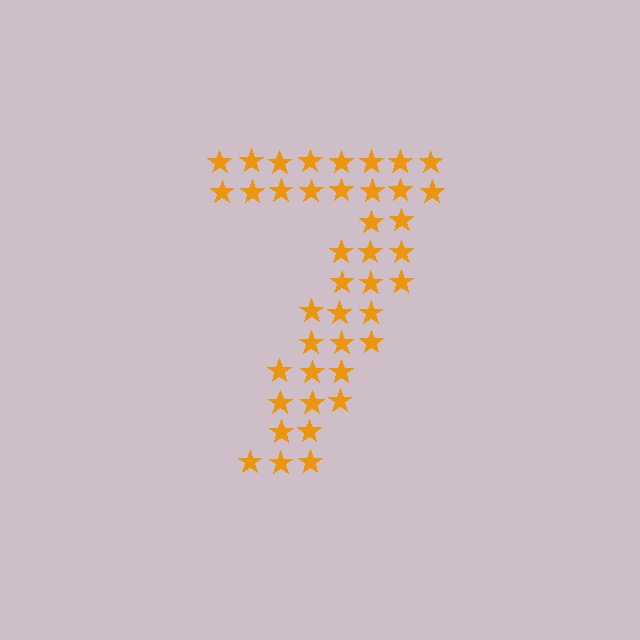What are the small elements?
The small elements are stars.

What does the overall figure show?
The overall figure shows the digit 7.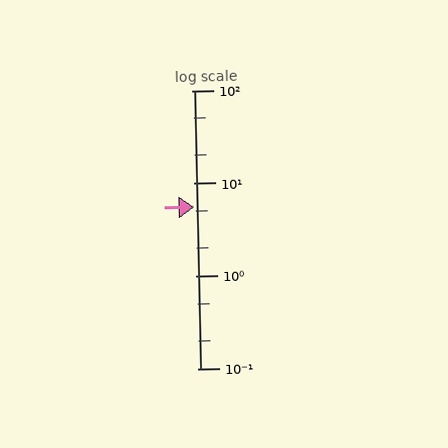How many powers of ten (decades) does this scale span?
The scale spans 3 decades, from 0.1 to 100.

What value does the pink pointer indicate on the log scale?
The pointer indicates approximately 5.6.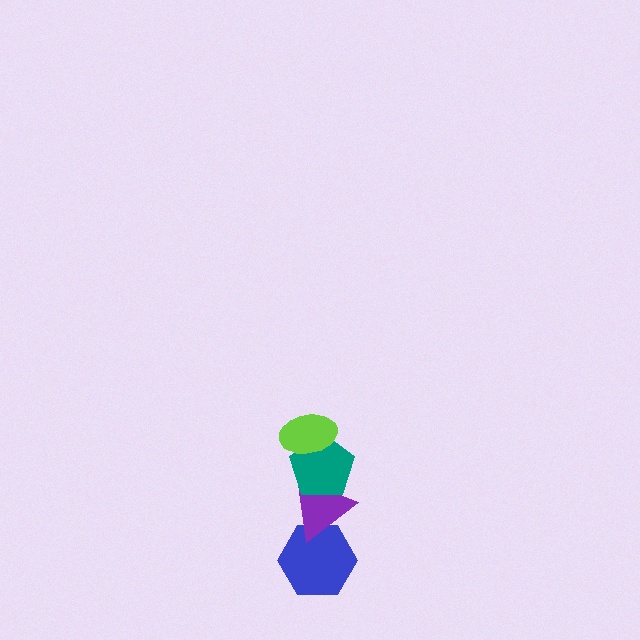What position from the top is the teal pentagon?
The teal pentagon is 2nd from the top.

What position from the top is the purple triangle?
The purple triangle is 3rd from the top.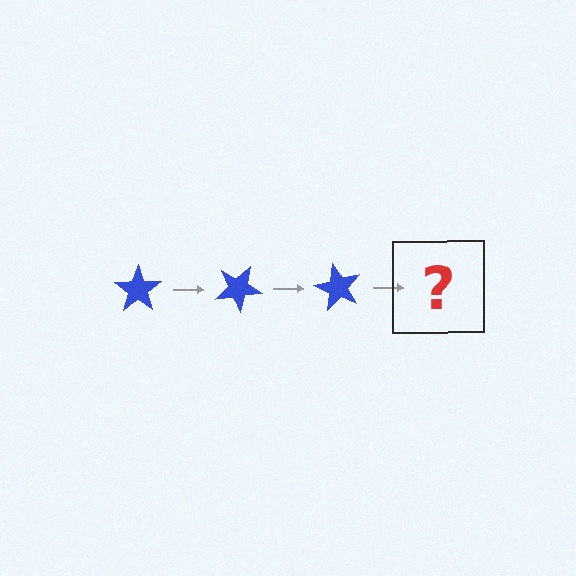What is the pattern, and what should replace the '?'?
The pattern is that the star rotates 30 degrees each step. The '?' should be a blue star rotated 90 degrees.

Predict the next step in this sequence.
The next step is a blue star rotated 90 degrees.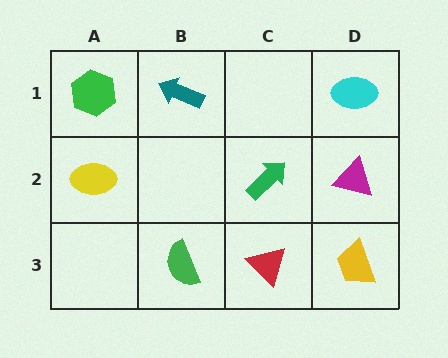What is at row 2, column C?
A green arrow.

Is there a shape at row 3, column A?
No, that cell is empty.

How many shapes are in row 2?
3 shapes.